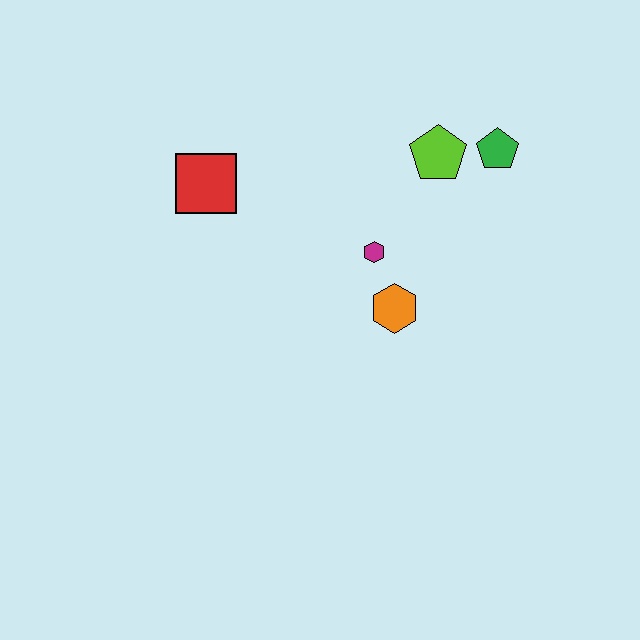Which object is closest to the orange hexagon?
The magenta hexagon is closest to the orange hexagon.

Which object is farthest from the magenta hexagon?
The red square is farthest from the magenta hexagon.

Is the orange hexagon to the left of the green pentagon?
Yes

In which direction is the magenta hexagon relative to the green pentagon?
The magenta hexagon is to the left of the green pentagon.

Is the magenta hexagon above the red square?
No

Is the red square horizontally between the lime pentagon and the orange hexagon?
No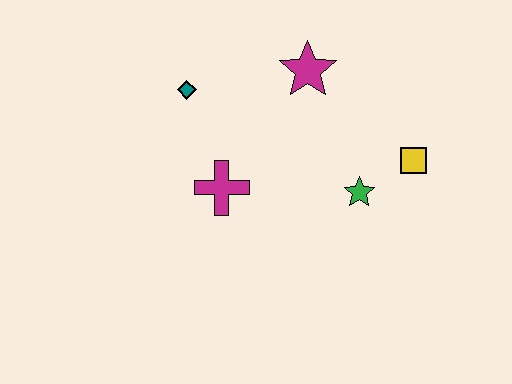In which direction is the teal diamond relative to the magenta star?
The teal diamond is to the left of the magenta star.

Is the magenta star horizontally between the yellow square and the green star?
No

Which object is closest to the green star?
The yellow square is closest to the green star.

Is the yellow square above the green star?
Yes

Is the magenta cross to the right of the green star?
No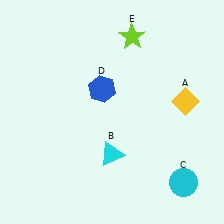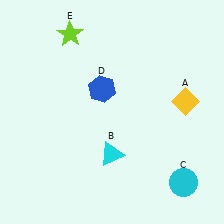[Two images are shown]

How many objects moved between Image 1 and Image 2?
1 object moved between the two images.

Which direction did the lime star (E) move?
The lime star (E) moved left.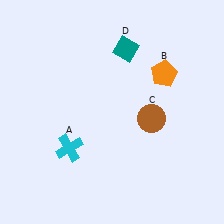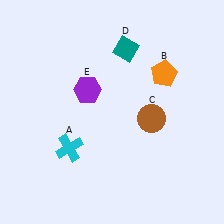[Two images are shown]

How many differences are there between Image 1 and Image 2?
There is 1 difference between the two images.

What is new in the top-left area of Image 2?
A purple hexagon (E) was added in the top-left area of Image 2.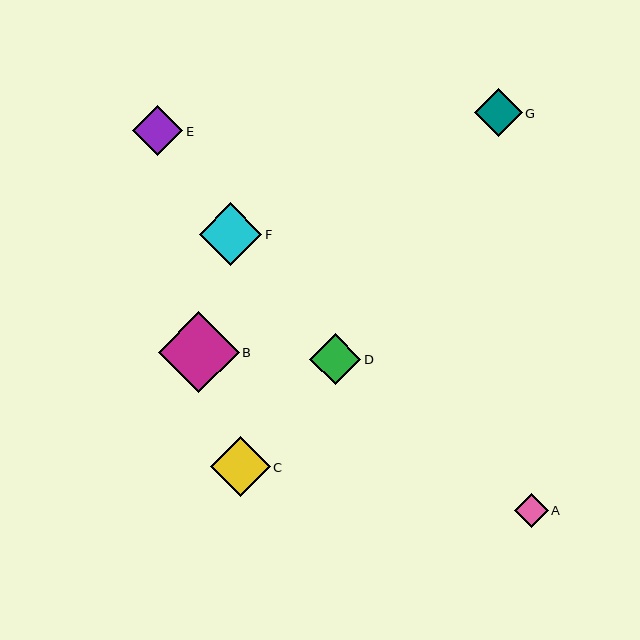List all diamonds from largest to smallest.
From largest to smallest: B, F, C, D, E, G, A.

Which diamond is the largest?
Diamond B is the largest with a size of approximately 81 pixels.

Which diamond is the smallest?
Diamond A is the smallest with a size of approximately 34 pixels.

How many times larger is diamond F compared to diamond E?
Diamond F is approximately 1.2 times the size of diamond E.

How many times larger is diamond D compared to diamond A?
Diamond D is approximately 1.5 times the size of diamond A.